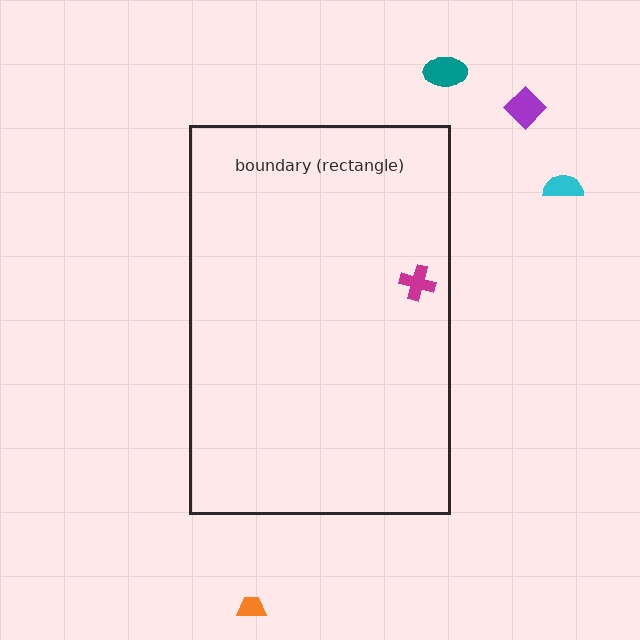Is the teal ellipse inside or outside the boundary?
Outside.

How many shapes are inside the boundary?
1 inside, 4 outside.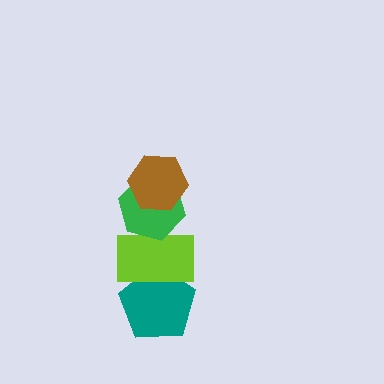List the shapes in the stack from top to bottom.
From top to bottom: the brown hexagon, the green hexagon, the lime rectangle, the teal pentagon.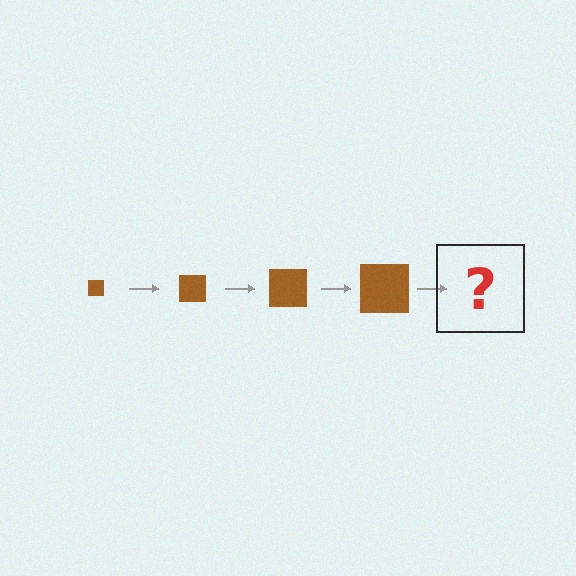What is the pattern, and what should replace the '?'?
The pattern is that the square gets progressively larger each step. The '?' should be a brown square, larger than the previous one.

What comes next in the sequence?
The next element should be a brown square, larger than the previous one.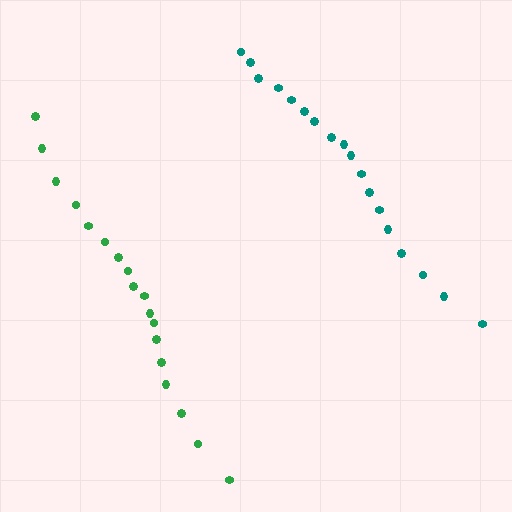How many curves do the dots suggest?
There are 2 distinct paths.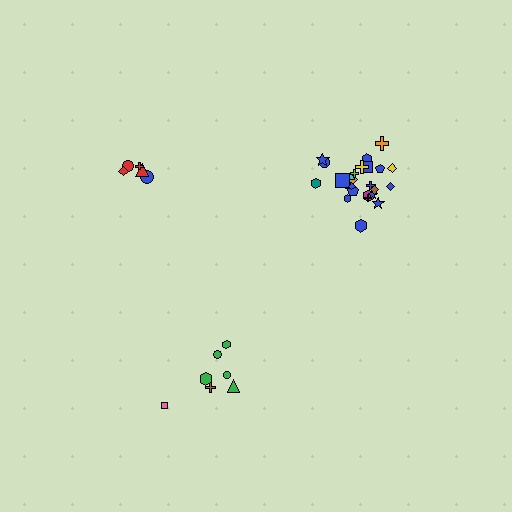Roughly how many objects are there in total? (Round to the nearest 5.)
Roughly 35 objects in total.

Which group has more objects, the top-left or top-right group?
The top-right group.